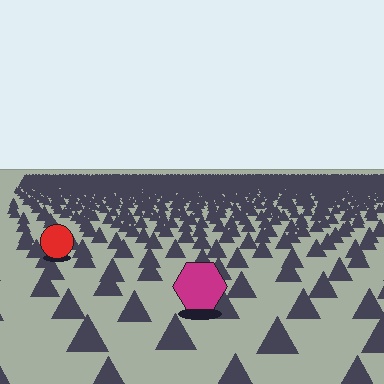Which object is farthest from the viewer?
The red circle is farthest from the viewer. It appears smaller and the ground texture around it is denser.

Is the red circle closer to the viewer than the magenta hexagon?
No. The magenta hexagon is closer — you can tell from the texture gradient: the ground texture is coarser near it.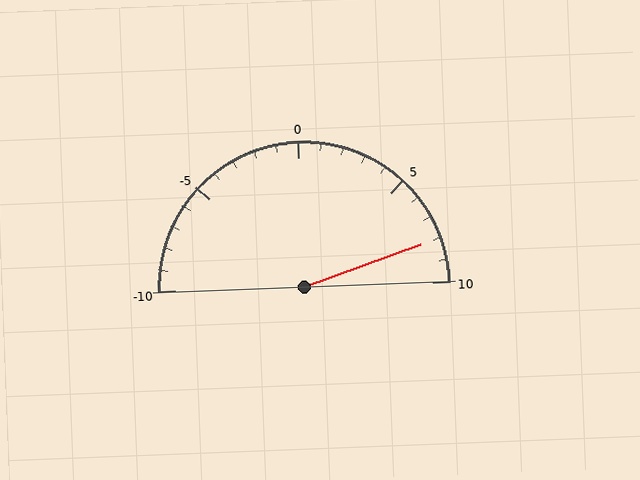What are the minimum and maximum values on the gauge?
The gauge ranges from -10 to 10.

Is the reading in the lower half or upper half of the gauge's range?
The reading is in the upper half of the range (-10 to 10).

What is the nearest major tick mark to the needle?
The nearest major tick mark is 10.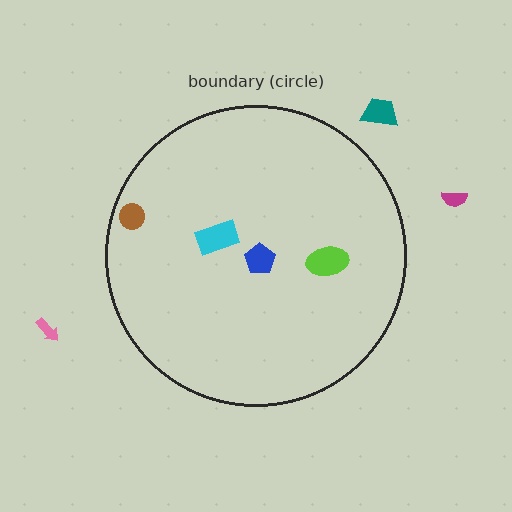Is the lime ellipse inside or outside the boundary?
Inside.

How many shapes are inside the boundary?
4 inside, 3 outside.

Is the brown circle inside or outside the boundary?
Inside.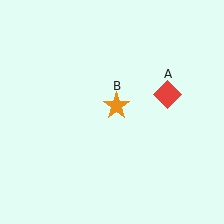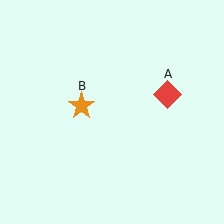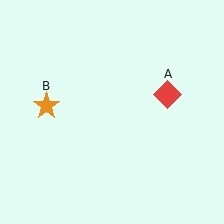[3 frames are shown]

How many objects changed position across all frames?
1 object changed position: orange star (object B).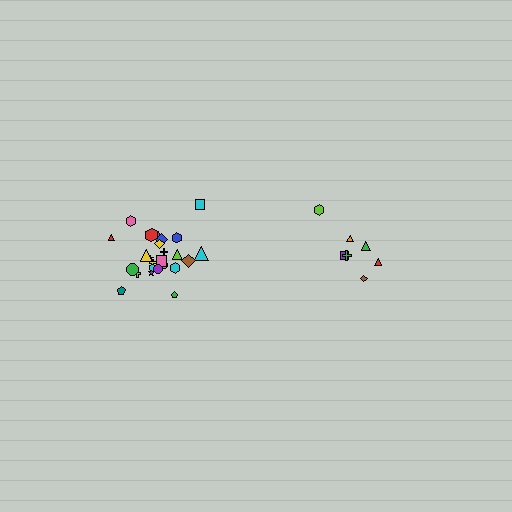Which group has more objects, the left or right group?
The left group.